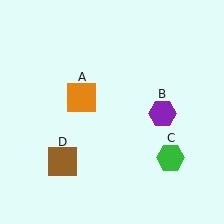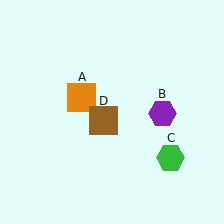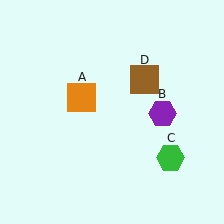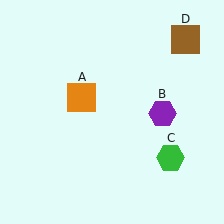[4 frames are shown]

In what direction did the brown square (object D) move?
The brown square (object D) moved up and to the right.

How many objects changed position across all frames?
1 object changed position: brown square (object D).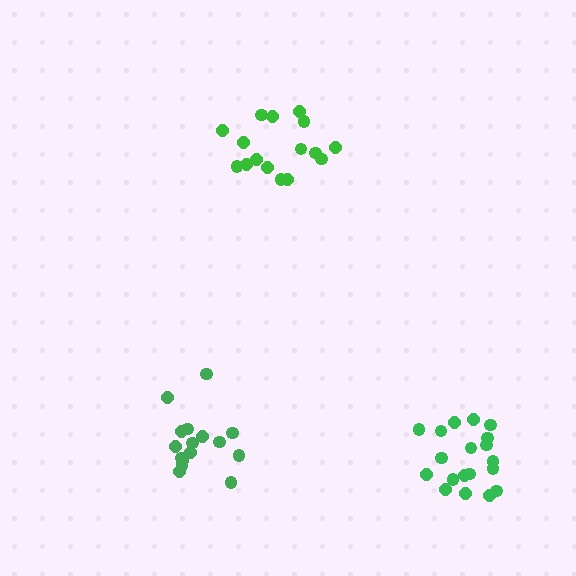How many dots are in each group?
Group 1: 16 dots, Group 2: 19 dots, Group 3: 16 dots (51 total).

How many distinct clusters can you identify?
There are 3 distinct clusters.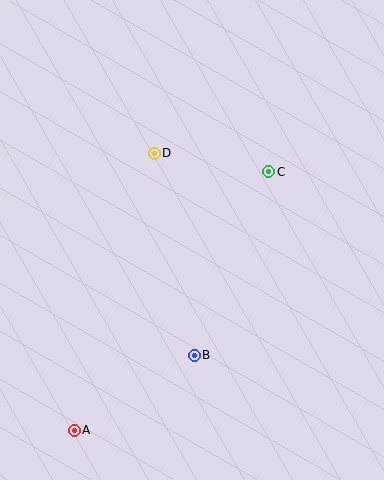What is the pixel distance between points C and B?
The distance between C and B is 198 pixels.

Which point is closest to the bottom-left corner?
Point A is closest to the bottom-left corner.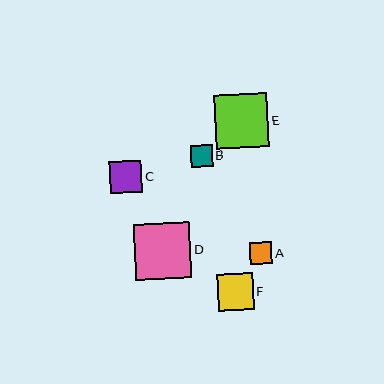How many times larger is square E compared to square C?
Square E is approximately 1.7 times the size of square C.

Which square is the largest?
Square D is the largest with a size of approximately 56 pixels.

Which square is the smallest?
Square B is the smallest with a size of approximately 22 pixels.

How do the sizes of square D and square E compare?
Square D and square E are approximately the same size.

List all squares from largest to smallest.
From largest to smallest: D, E, F, C, A, B.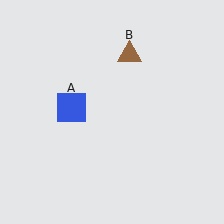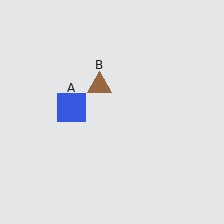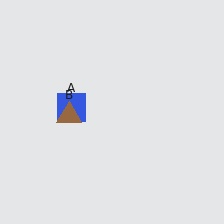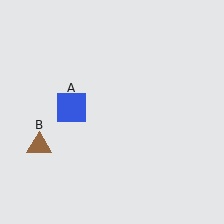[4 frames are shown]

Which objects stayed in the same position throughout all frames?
Blue square (object A) remained stationary.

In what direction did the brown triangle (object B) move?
The brown triangle (object B) moved down and to the left.